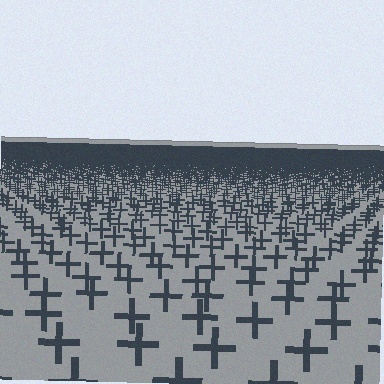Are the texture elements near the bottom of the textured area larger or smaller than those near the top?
Larger. Near the bottom, elements are closer to the viewer and appear at a bigger on-screen size.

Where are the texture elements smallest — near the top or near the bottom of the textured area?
Near the top.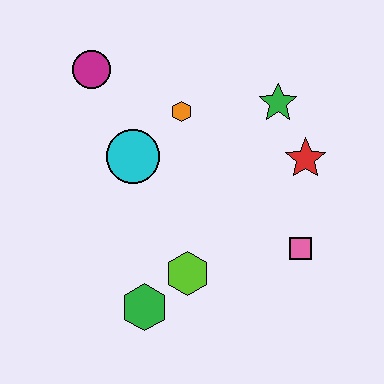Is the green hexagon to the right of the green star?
No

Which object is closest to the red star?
The green star is closest to the red star.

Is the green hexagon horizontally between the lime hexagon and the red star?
No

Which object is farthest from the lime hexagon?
The magenta circle is farthest from the lime hexagon.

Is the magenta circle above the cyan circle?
Yes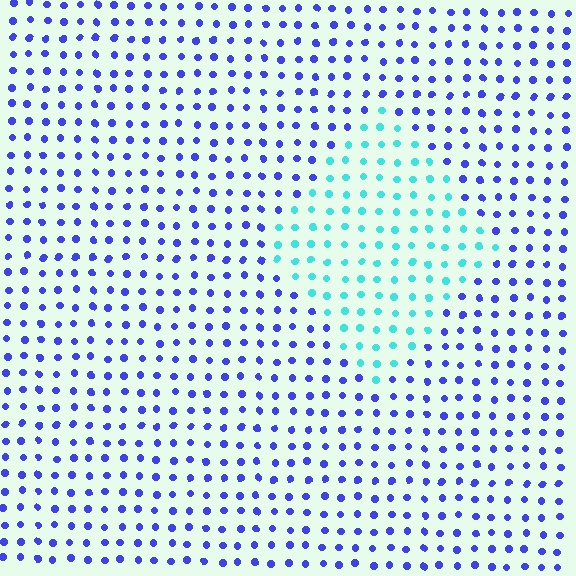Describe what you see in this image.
The image is filled with small blue elements in a uniform arrangement. A diamond-shaped region is visible where the elements are tinted to a slightly different hue, forming a subtle color boundary.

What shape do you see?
I see a diamond.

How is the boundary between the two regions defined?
The boundary is defined purely by a slight shift in hue (about 62 degrees). Spacing, size, and orientation are identical on both sides.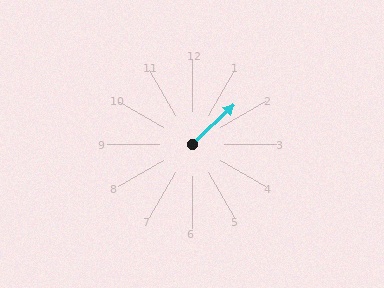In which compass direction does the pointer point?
Northeast.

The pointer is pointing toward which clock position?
Roughly 2 o'clock.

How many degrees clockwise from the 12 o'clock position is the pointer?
Approximately 47 degrees.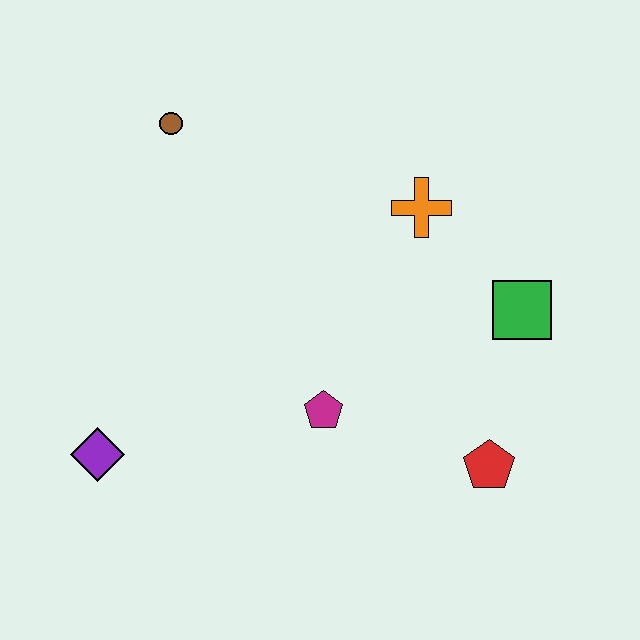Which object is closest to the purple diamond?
The magenta pentagon is closest to the purple diamond.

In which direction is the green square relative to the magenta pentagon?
The green square is to the right of the magenta pentagon.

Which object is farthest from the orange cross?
The purple diamond is farthest from the orange cross.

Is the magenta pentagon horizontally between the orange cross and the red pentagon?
No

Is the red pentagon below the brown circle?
Yes